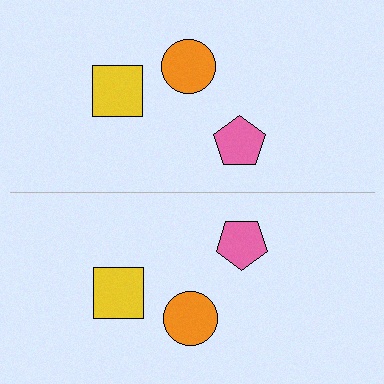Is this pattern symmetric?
Yes, this pattern has bilateral (reflection) symmetry.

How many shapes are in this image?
There are 6 shapes in this image.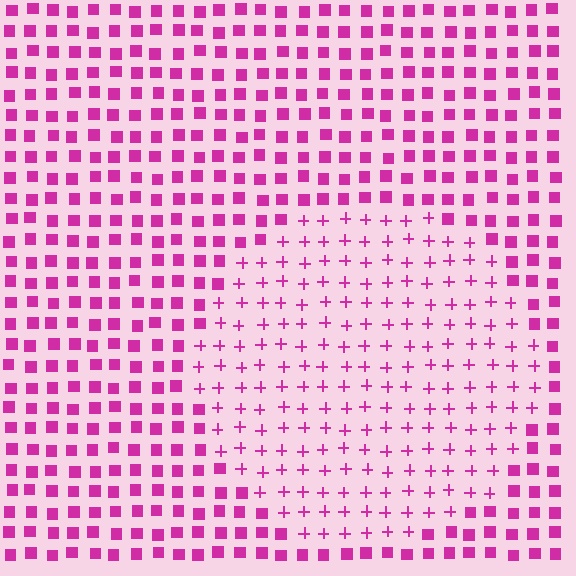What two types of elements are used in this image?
The image uses plus signs inside the circle region and squares outside it.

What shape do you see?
I see a circle.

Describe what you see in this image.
The image is filled with small magenta elements arranged in a uniform grid. A circle-shaped region contains plus signs, while the surrounding area contains squares. The boundary is defined purely by the change in element shape.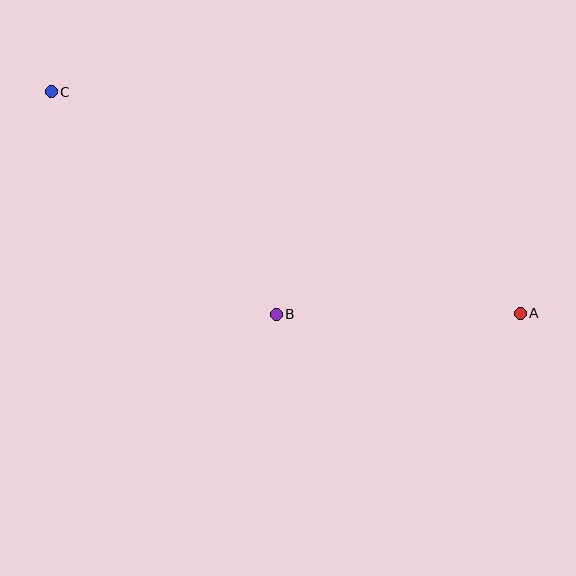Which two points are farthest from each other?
Points A and C are farthest from each other.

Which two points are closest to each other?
Points A and B are closest to each other.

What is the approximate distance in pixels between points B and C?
The distance between B and C is approximately 317 pixels.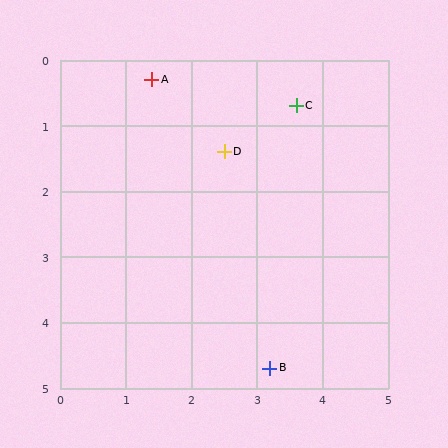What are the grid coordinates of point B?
Point B is at approximately (3.2, 4.7).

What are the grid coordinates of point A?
Point A is at approximately (1.4, 0.3).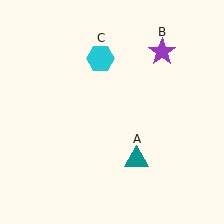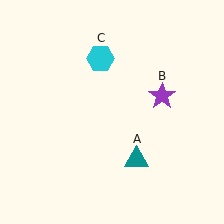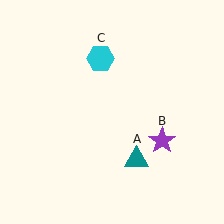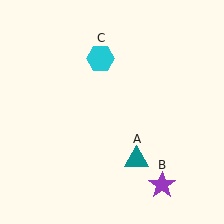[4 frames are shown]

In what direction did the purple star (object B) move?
The purple star (object B) moved down.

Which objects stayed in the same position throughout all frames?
Teal triangle (object A) and cyan hexagon (object C) remained stationary.